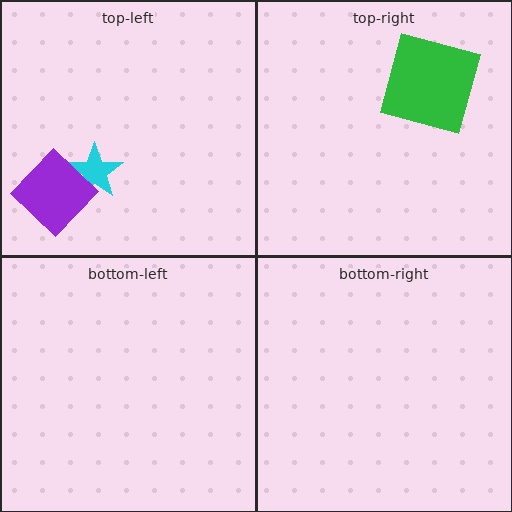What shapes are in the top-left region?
The cyan star, the purple diamond.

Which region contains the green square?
The top-right region.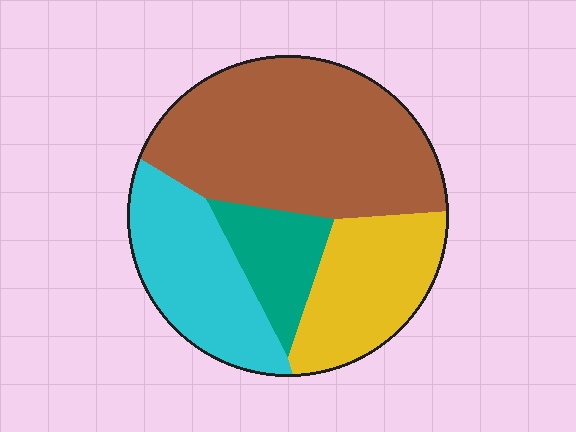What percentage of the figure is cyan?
Cyan covers roughly 25% of the figure.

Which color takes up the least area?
Teal, at roughly 10%.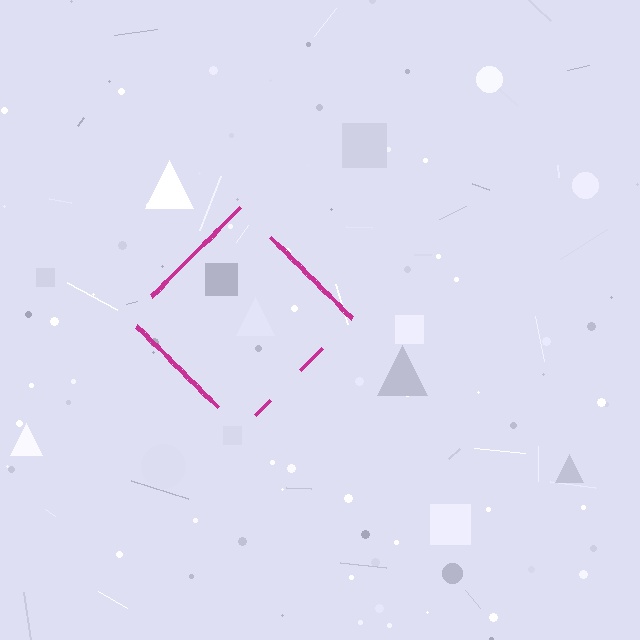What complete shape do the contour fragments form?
The contour fragments form a diamond.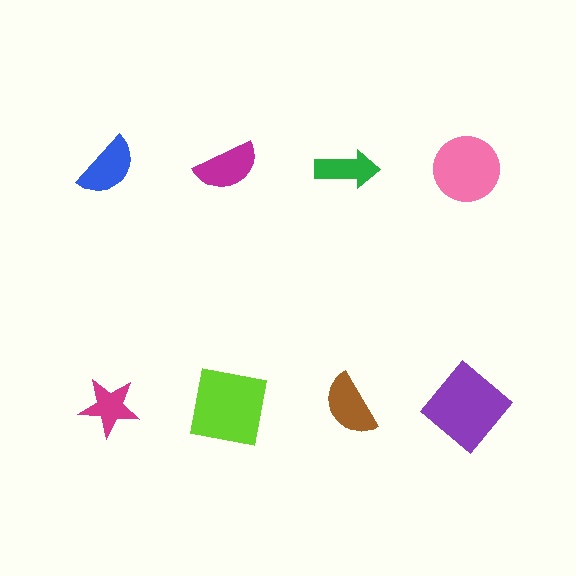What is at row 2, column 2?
A lime square.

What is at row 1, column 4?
A pink circle.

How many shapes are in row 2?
4 shapes.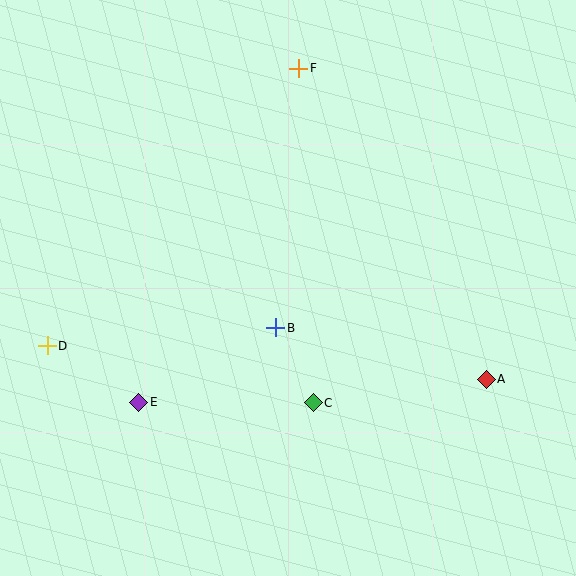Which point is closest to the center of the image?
Point B at (276, 328) is closest to the center.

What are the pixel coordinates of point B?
Point B is at (276, 328).